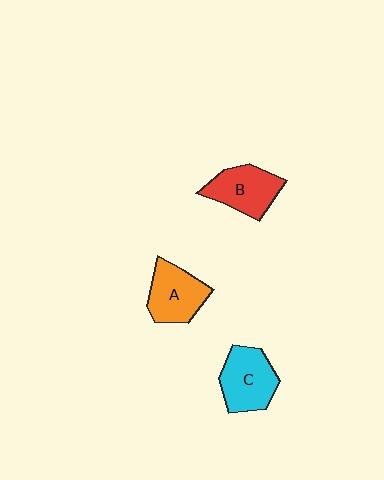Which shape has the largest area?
Shape C (cyan).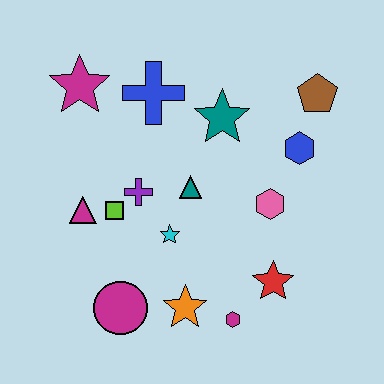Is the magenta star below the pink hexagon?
No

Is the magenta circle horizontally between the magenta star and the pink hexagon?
Yes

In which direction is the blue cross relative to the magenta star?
The blue cross is to the right of the magenta star.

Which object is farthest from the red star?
The magenta star is farthest from the red star.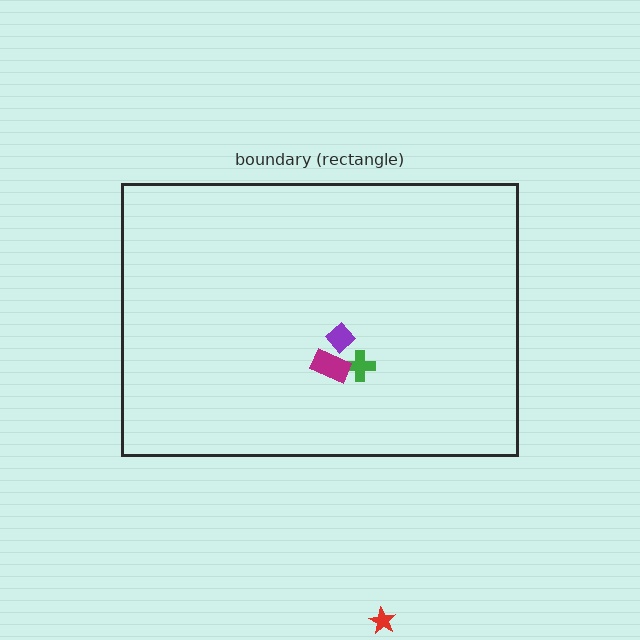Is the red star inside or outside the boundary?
Outside.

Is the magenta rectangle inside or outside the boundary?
Inside.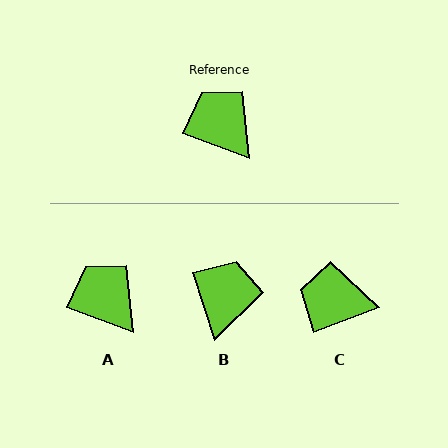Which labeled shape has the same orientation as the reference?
A.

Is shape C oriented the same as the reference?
No, it is off by about 41 degrees.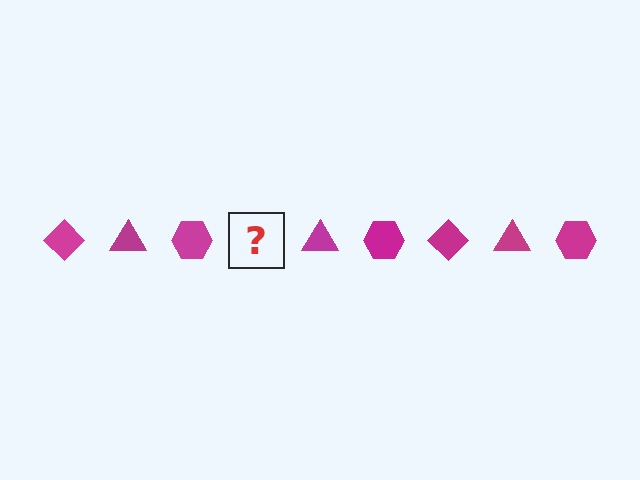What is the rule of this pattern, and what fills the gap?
The rule is that the pattern cycles through diamond, triangle, hexagon shapes in magenta. The gap should be filled with a magenta diamond.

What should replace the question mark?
The question mark should be replaced with a magenta diamond.